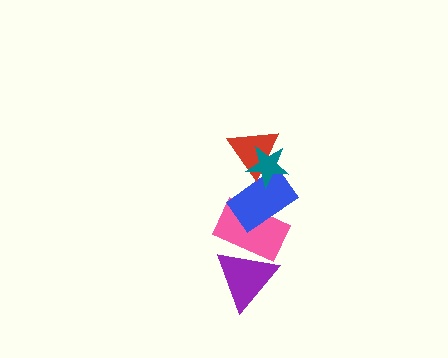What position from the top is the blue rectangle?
The blue rectangle is 3rd from the top.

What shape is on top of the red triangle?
The teal star is on top of the red triangle.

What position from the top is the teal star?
The teal star is 1st from the top.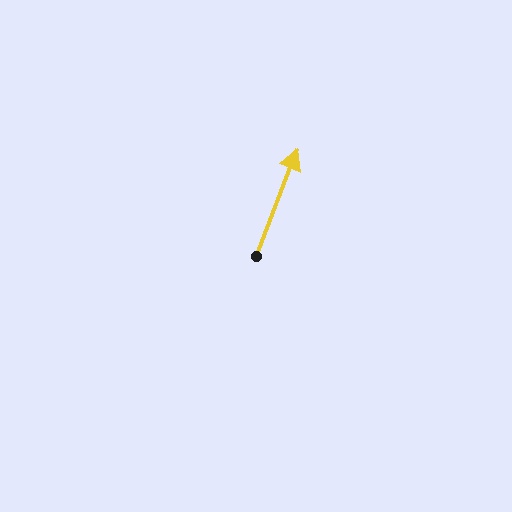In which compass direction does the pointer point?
North.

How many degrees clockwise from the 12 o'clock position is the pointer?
Approximately 21 degrees.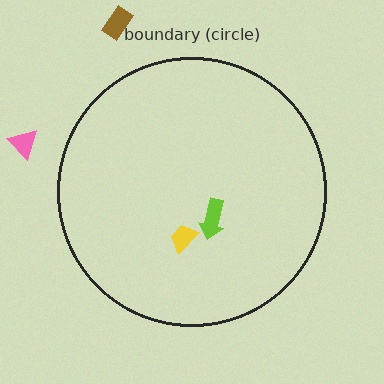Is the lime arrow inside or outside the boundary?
Inside.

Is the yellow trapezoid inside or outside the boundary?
Inside.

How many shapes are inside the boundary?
2 inside, 2 outside.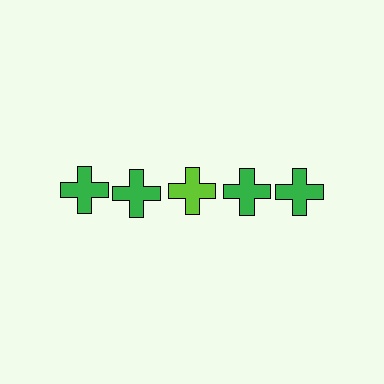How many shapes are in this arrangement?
There are 5 shapes arranged in a grid pattern.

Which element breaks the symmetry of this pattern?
The lime cross in the top row, center column breaks the symmetry. All other shapes are green crosses.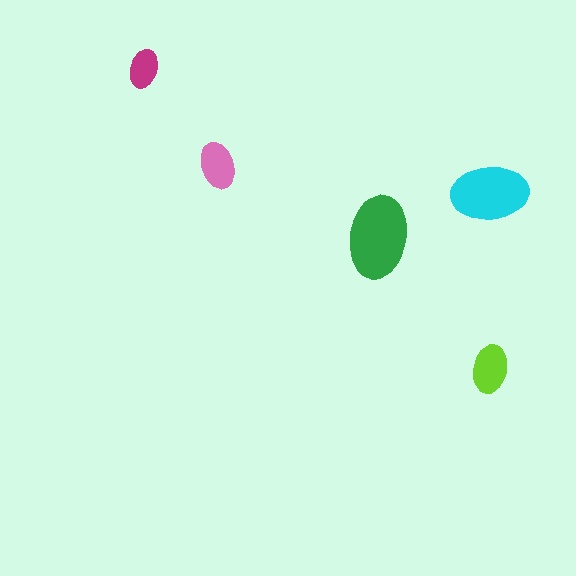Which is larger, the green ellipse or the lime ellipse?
The green one.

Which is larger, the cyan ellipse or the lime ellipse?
The cyan one.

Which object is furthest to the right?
The lime ellipse is rightmost.